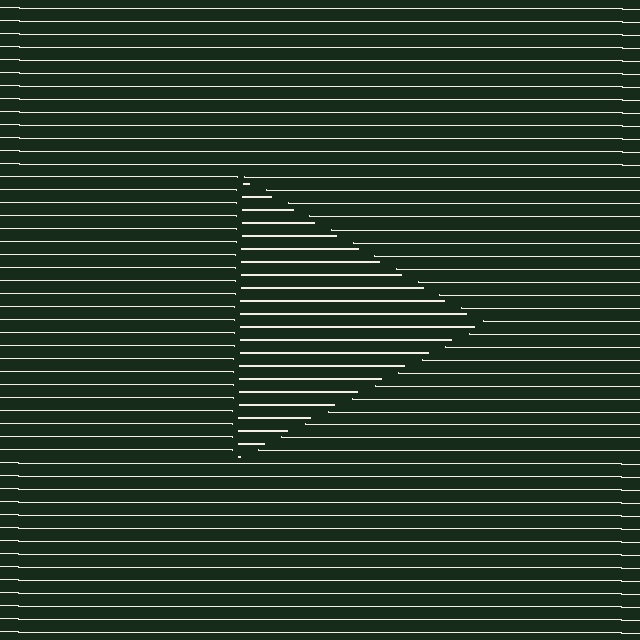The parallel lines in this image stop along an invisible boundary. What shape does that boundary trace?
An illusory triangle. The interior of the shape contains the same grating, shifted by half a period — the contour is defined by the phase discontinuity where line-ends from the inner and outer gratings abut.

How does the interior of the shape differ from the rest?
The interior of the shape contains the same grating, shifted by half a period — the contour is defined by the phase discontinuity where line-ends from the inner and outer gratings abut.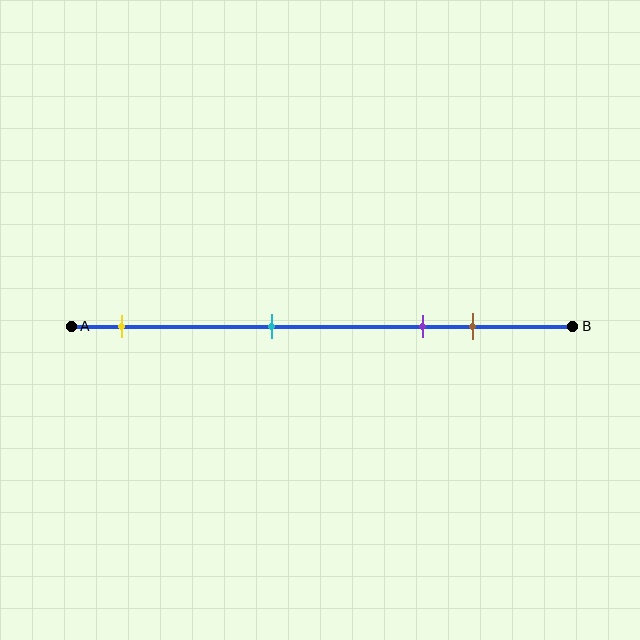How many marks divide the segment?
There are 4 marks dividing the segment.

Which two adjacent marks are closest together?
The purple and brown marks are the closest adjacent pair.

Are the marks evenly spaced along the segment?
No, the marks are not evenly spaced.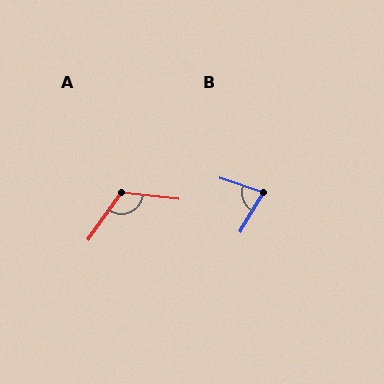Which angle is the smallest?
B, at approximately 78 degrees.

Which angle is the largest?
A, at approximately 120 degrees.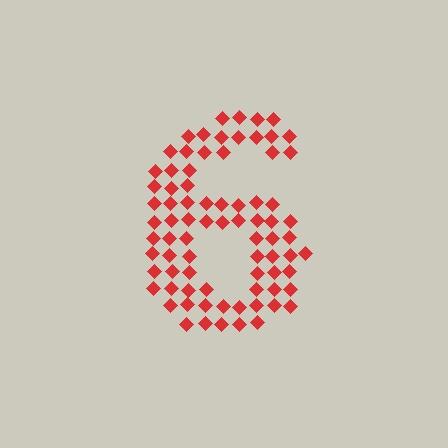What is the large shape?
The large shape is the digit 6.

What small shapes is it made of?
It is made of small diamonds.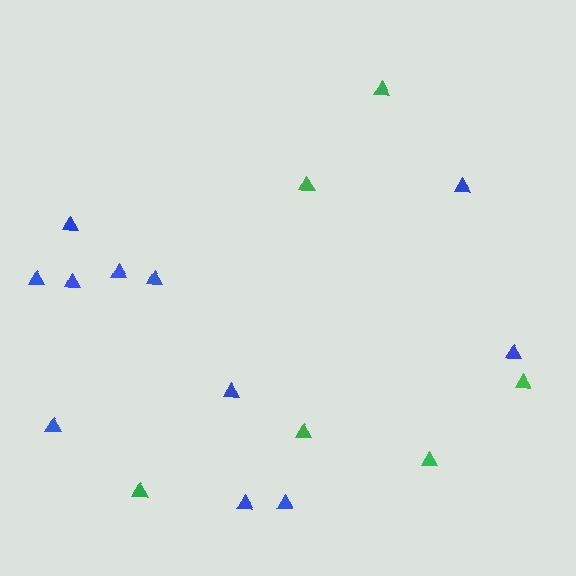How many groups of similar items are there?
There are 2 groups: one group of green triangles (6) and one group of blue triangles (11).